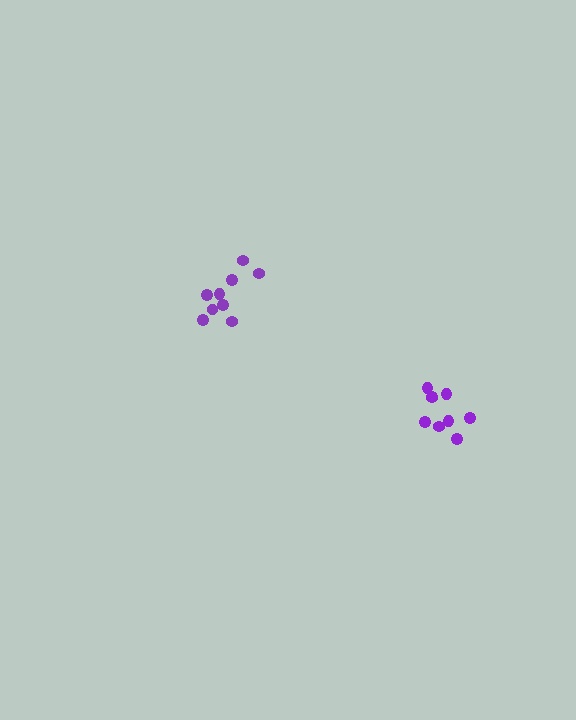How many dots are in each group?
Group 1: 9 dots, Group 2: 9 dots (18 total).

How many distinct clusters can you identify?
There are 2 distinct clusters.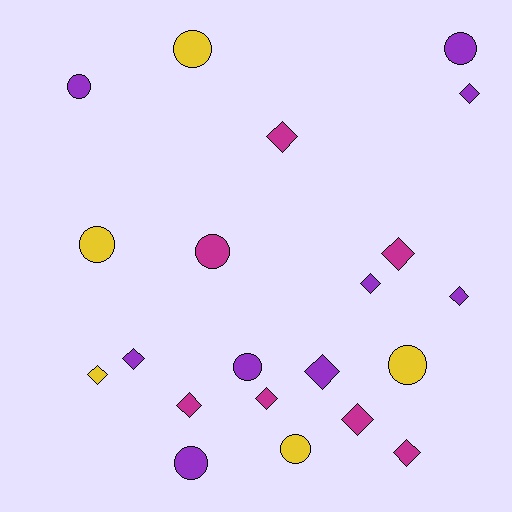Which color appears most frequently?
Purple, with 9 objects.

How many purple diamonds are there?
There are 5 purple diamonds.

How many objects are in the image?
There are 21 objects.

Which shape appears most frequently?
Diamond, with 12 objects.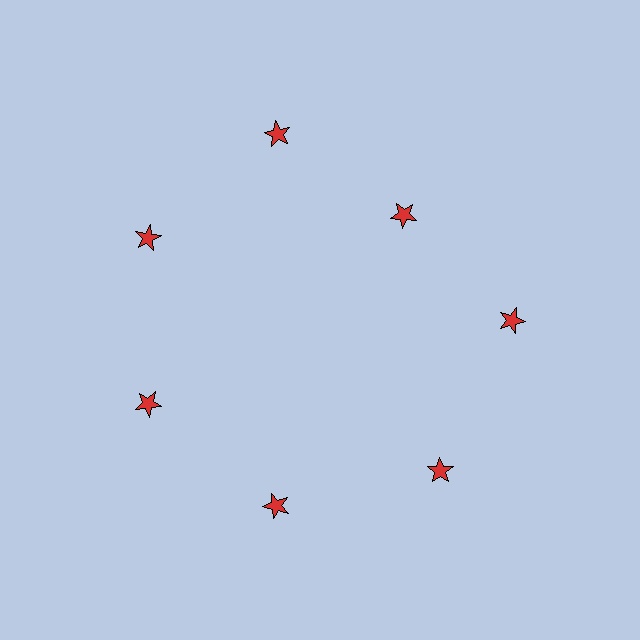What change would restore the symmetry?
The symmetry would be restored by moving it outward, back onto the ring so that all 7 stars sit at equal angles and equal distance from the center.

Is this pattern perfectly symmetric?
No. The 7 red stars are arranged in a ring, but one element near the 1 o'clock position is pulled inward toward the center, breaking the 7-fold rotational symmetry.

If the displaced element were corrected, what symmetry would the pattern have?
It would have 7-fold rotational symmetry — the pattern would map onto itself every 51 degrees.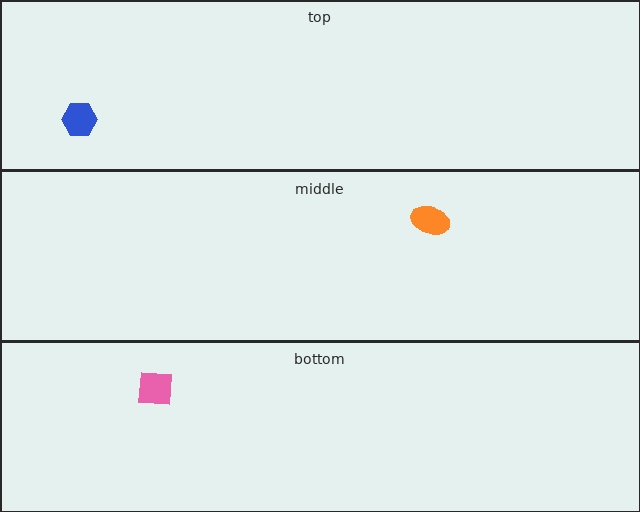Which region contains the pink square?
The bottom region.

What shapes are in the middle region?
The orange ellipse.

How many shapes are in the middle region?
1.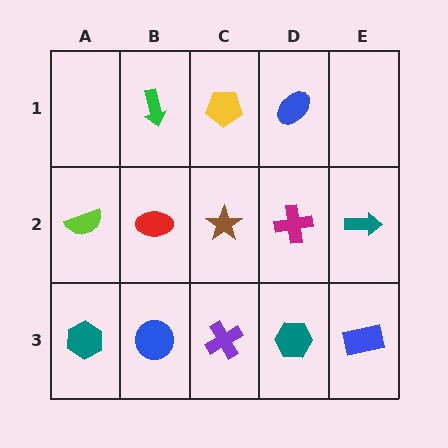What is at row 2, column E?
A teal arrow.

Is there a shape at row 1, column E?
No, that cell is empty.